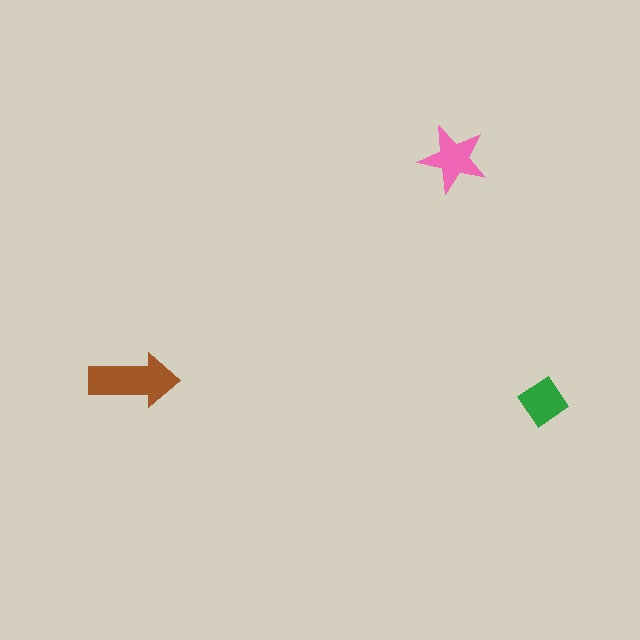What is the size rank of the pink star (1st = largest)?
2nd.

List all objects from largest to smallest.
The brown arrow, the pink star, the green diamond.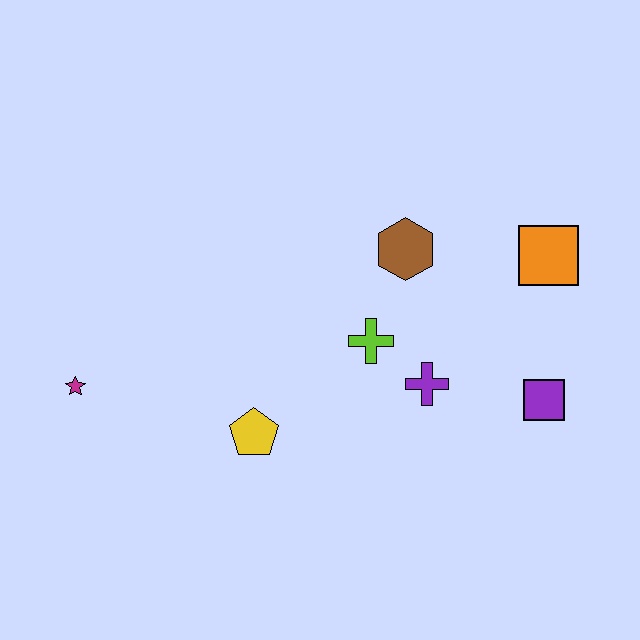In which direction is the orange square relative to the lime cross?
The orange square is to the right of the lime cross.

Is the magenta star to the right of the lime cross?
No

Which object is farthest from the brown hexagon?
The magenta star is farthest from the brown hexagon.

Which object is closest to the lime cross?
The purple cross is closest to the lime cross.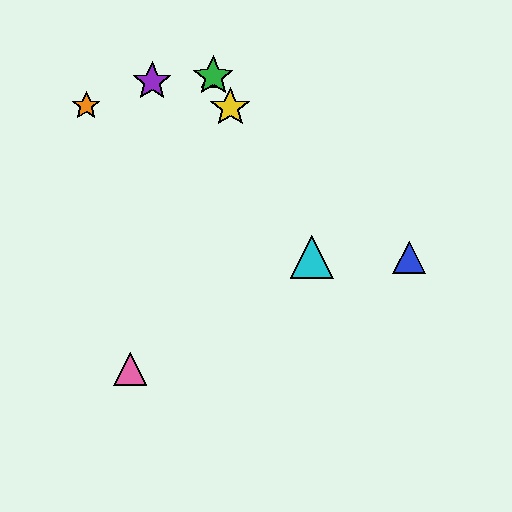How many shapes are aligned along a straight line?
4 shapes (the red triangle, the green star, the yellow star, the cyan triangle) are aligned along a straight line.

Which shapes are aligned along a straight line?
The red triangle, the green star, the yellow star, the cyan triangle are aligned along a straight line.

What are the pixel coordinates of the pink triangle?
The pink triangle is at (130, 369).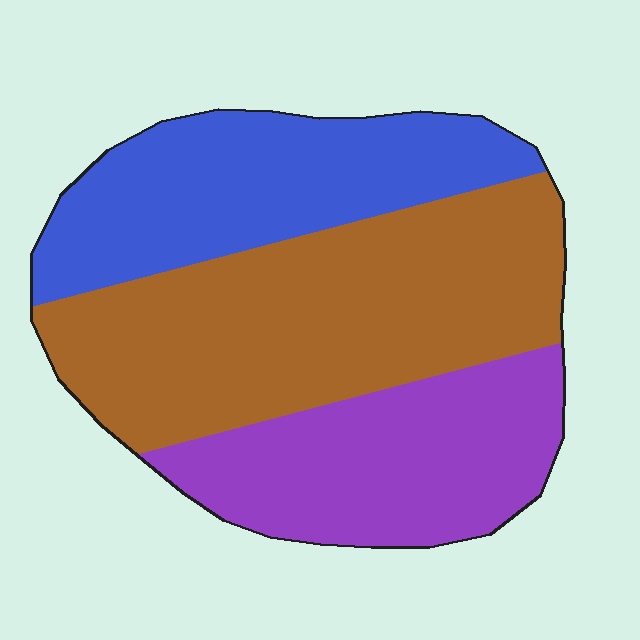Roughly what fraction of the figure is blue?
Blue takes up between a sixth and a third of the figure.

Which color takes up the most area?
Brown, at roughly 45%.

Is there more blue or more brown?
Brown.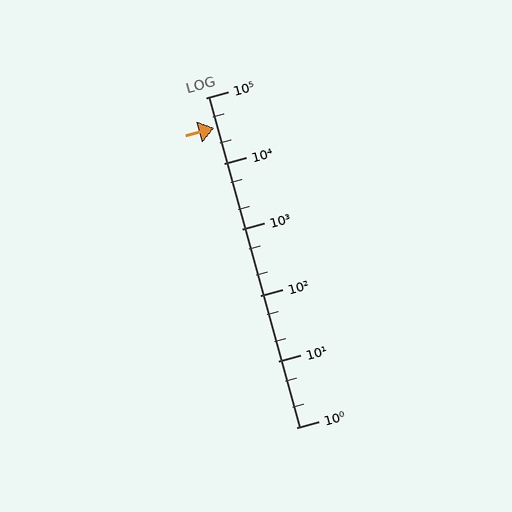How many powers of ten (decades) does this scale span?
The scale spans 5 decades, from 1 to 100000.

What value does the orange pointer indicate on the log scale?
The pointer indicates approximately 35000.